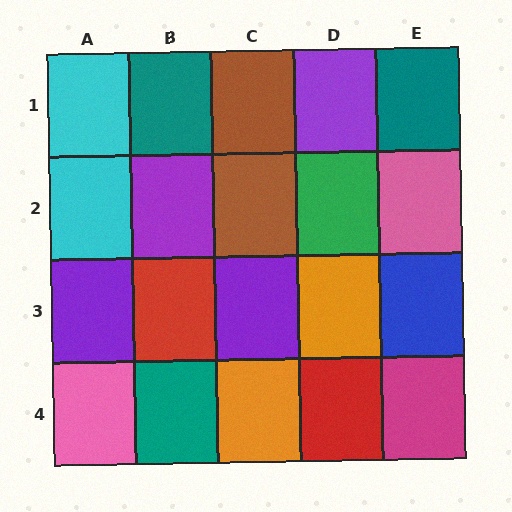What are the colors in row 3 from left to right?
Purple, red, purple, orange, blue.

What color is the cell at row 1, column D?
Purple.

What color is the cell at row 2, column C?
Brown.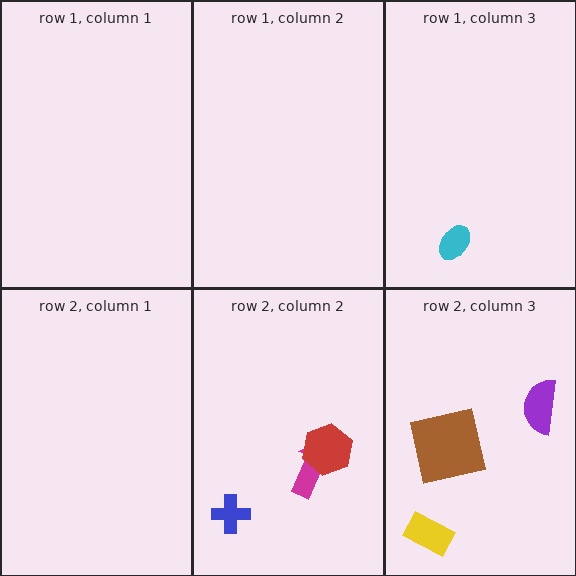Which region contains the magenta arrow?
The row 2, column 2 region.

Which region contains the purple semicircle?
The row 2, column 3 region.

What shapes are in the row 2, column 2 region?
The blue cross, the magenta arrow, the red hexagon.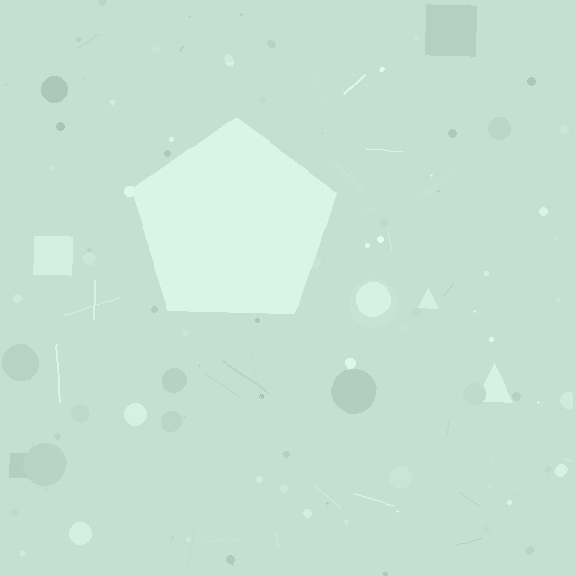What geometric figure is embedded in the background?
A pentagon is embedded in the background.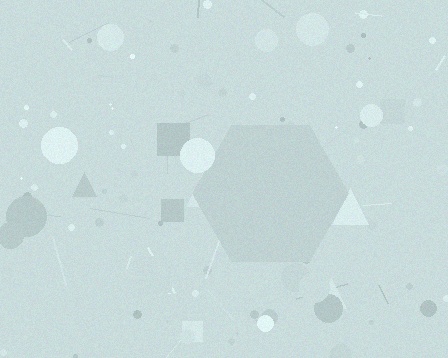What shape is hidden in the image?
A hexagon is hidden in the image.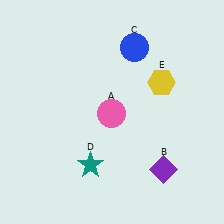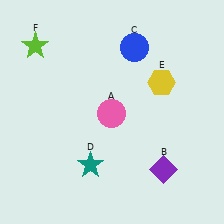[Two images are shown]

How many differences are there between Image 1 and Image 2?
There is 1 difference between the two images.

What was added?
A lime star (F) was added in Image 2.